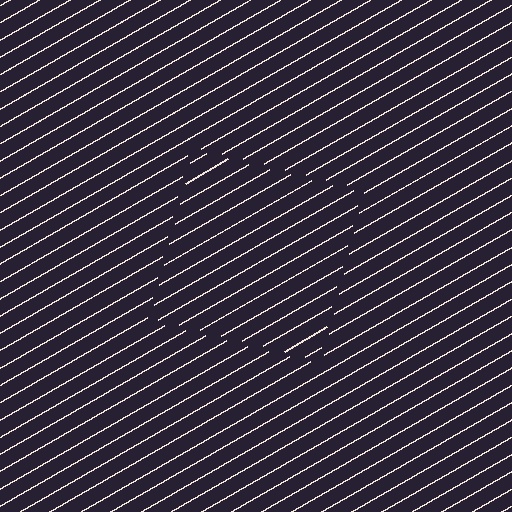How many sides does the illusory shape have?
4 sides — the line-ends trace a square.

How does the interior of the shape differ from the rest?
The interior of the shape contains the same grating, shifted by half a period — the contour is defined by the phase discontinuity where line-ends from the inner and outer gratings abut.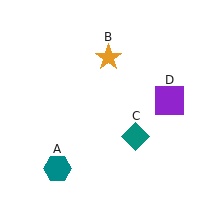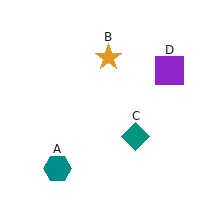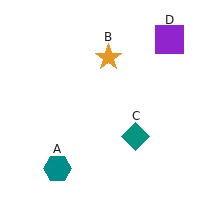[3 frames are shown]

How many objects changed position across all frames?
1 object changed position: purple square (object D).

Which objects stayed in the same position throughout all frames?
Teal hexagon (object A) and orange star (object B) and teal diamond (object C) remained stationary.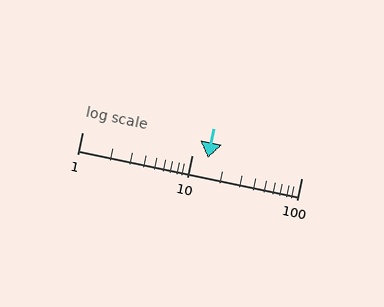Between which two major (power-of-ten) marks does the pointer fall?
The pointer is between 10 and 100.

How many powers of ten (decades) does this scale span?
The scale spans 2 decades, from 1 to 100.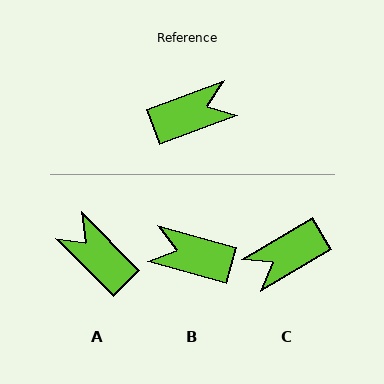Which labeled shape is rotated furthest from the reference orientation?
C, about 170 degrees away.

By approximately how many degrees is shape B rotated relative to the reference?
Approximately 144 degrees counter-clockwise.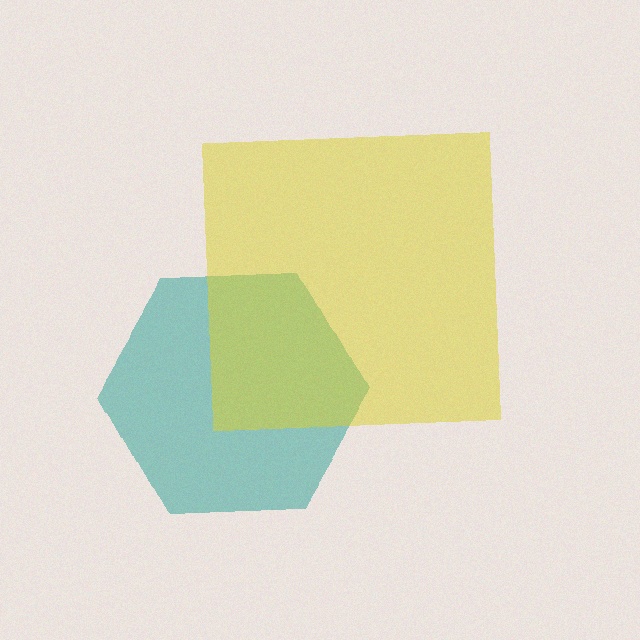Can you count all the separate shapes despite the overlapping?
Yes, there are 2 separate shapes.